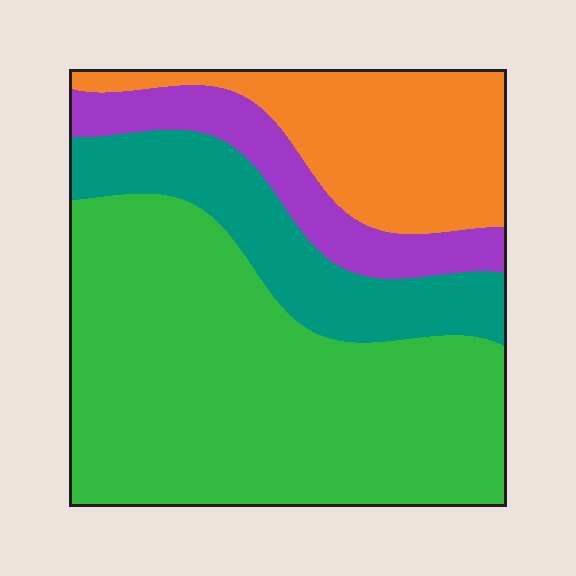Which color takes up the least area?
Purple, at roughly 10%.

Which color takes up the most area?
Green, at roughly 50%.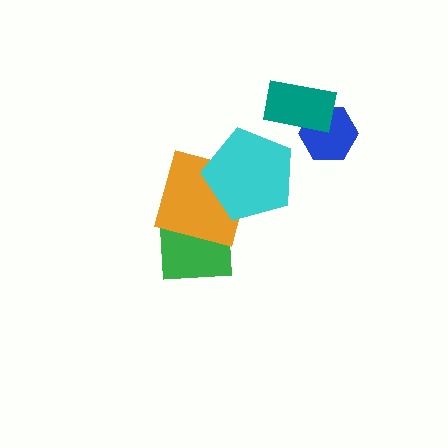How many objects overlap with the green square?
1 object overlaps with the green square.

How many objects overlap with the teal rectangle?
1 object overlaps with the teal rectangle.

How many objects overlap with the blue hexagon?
1 object overlaps with the blue hexagon.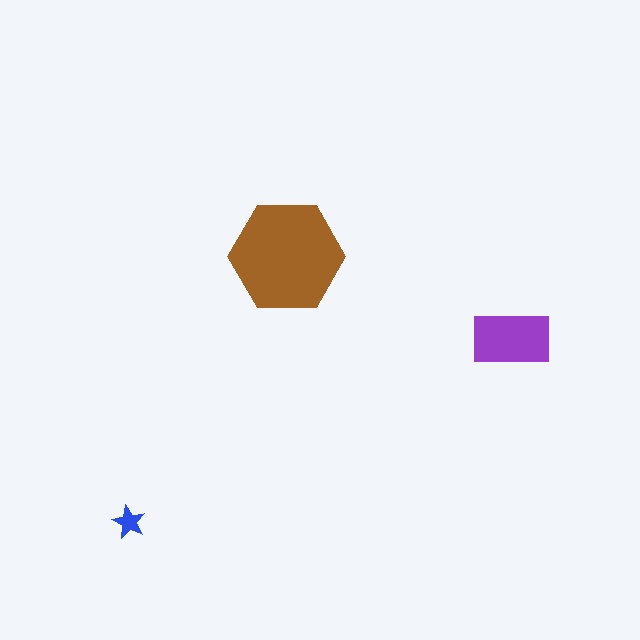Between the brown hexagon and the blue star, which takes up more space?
The brown hexagon.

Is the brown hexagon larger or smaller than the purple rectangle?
Larger.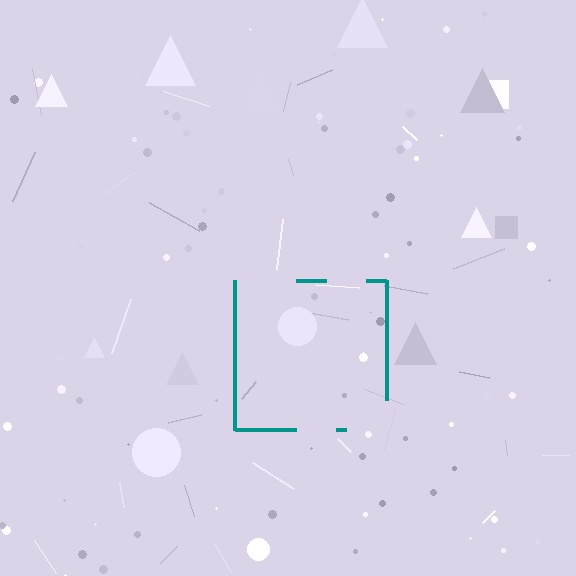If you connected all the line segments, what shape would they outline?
They would outline a square.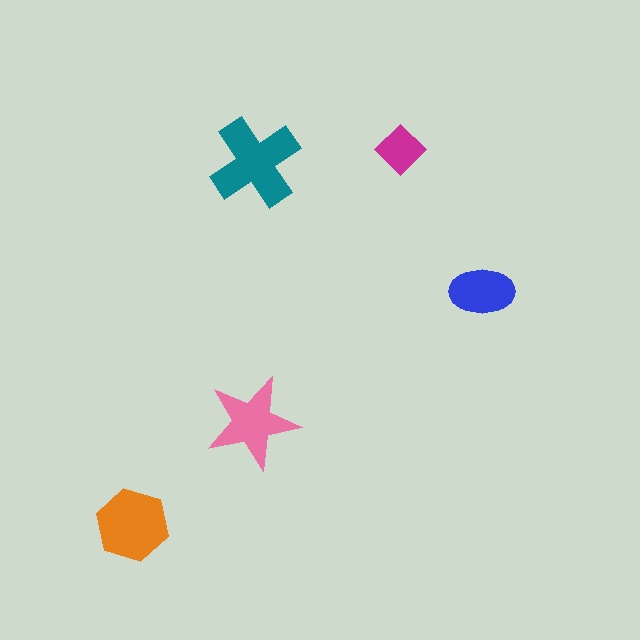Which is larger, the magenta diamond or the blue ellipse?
The blue ellipse.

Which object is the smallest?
The magenta diamond.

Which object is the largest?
The teal cross.